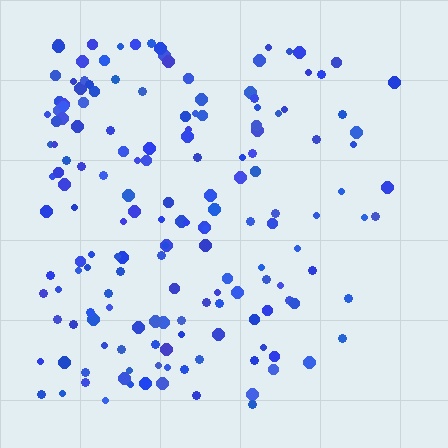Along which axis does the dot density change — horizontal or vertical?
Horizontal.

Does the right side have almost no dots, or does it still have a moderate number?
Still a moderate number, just noticeably fewer than the left.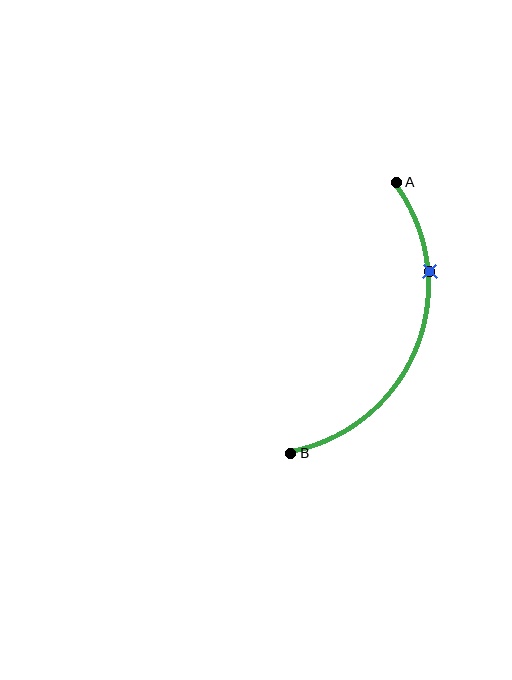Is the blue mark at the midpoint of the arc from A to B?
No. The blue mark lies on the arc but is closer to endpoint A. The arc midpoint would be at the point on the curve equidistant along the arc from both A and B.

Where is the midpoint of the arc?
The arc midpoint is the point on the curve farthest from the straight line joining A and B. It sits to the right of that line.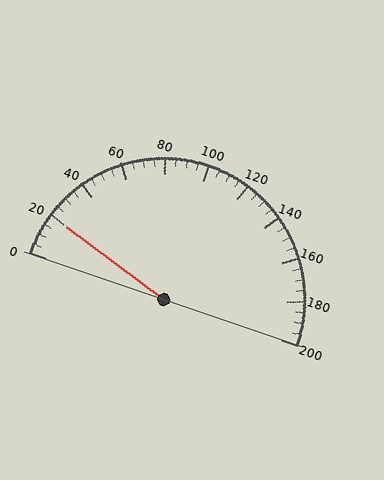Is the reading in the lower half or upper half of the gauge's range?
The reading is in the lower half of the range (0 to 200).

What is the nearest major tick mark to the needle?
The nearest major tick mark is 20.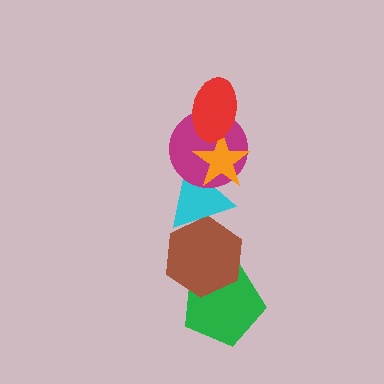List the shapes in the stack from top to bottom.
From top to bottom: the red ellipse, the orange star, the magenta circle, the cyan triangle, the brown hexagon, the green pentagon.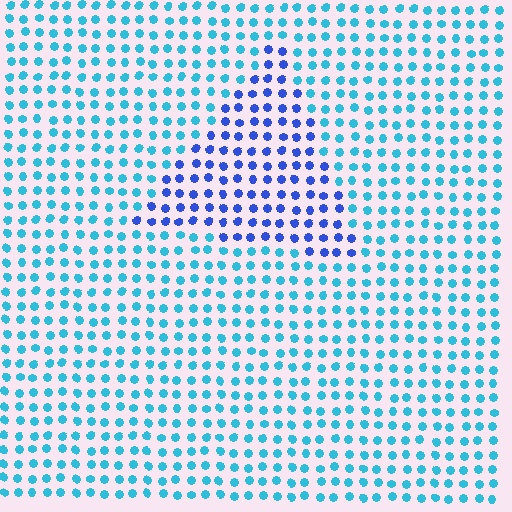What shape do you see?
I see a triangle.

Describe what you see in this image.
The image is filled with small cyan elements in a uniform arrangement. A triangle-shaped region is visible where the elements are tinted to a slightly different hue, forming a subtle color boundary.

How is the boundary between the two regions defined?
The boundary is defined purely by a slight shift in hue (about 39 degrees). Spacing, size, and orientation are identical on both sides.